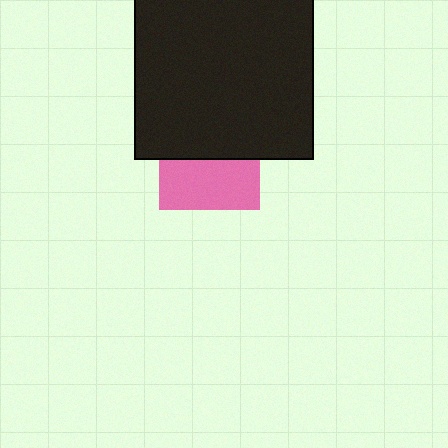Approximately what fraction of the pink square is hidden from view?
Roughly 51% of the pink square is hidden behind the black rectangle.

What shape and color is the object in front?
The object in front is a black rectangle.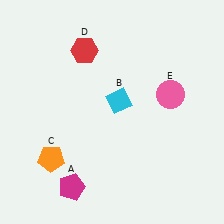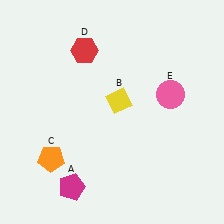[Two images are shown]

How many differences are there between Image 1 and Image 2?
There is 1 difference between the two images.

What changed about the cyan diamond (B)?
In Image 1, B is cyan. In Image 2, it changed to yellow.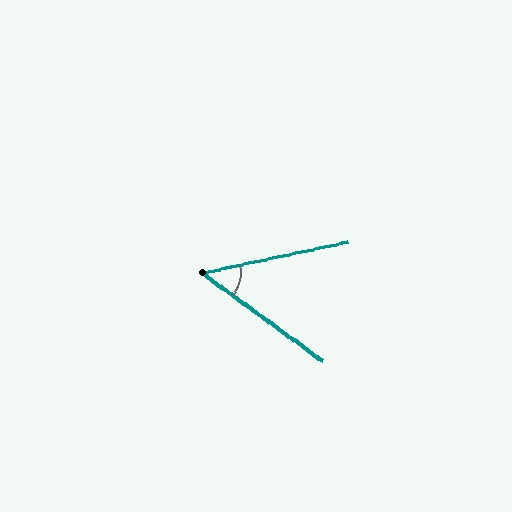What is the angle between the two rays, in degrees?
Approximately 48 degrees.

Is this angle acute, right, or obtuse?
It is acute.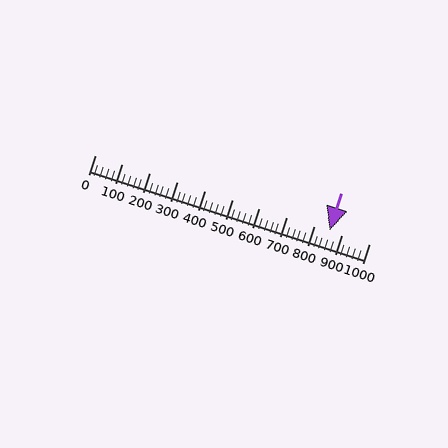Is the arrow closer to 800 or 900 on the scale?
The arrow is closer to 900.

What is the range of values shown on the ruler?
The ruler shows values from 0 to 1000.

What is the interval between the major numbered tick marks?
The major tick marks are spaced 100 units apart.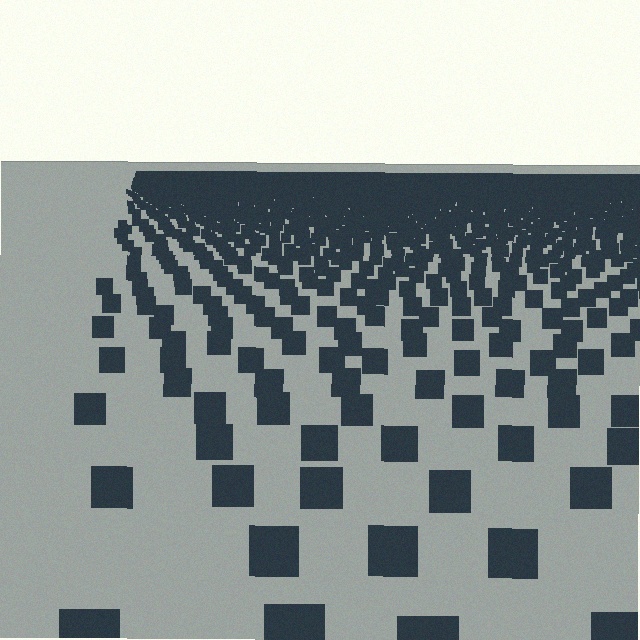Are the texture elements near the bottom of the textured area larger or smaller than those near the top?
Larger. Near the bottom, elements are closer to the viewer and appear at a bigger on-screen size.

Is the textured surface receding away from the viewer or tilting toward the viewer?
The surface is receding away from the viewer. Texture elements get smaller and denser toward the top.